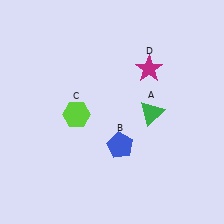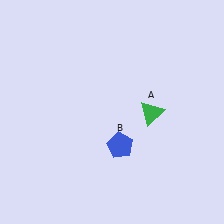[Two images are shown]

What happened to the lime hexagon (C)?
The lime hexagon (C) was removed in Image 2. It was in the bottom-left area of Image 1.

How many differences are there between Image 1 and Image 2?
There are 2 differences between the two images.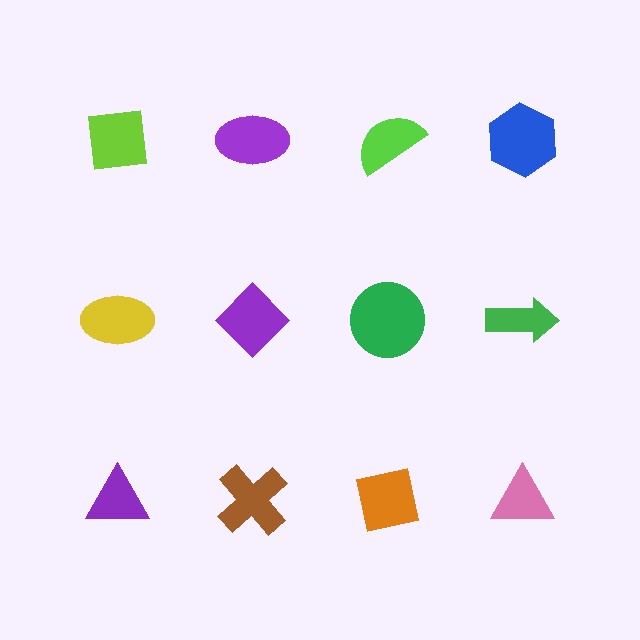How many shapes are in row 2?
4 shapes.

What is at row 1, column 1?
A lime square.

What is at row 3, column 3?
An orange square.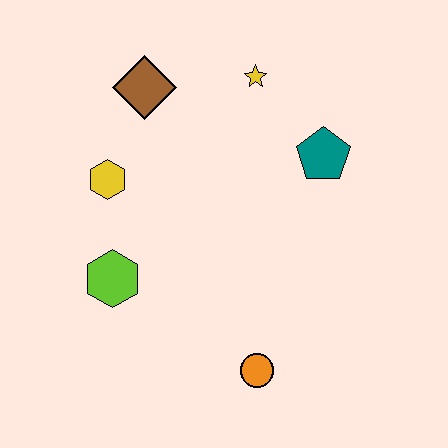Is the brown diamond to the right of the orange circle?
No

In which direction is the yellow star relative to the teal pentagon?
The yellow star is above the teal pentagon.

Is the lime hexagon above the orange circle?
Yes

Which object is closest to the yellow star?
The teal pentagon is closest to the yellow star.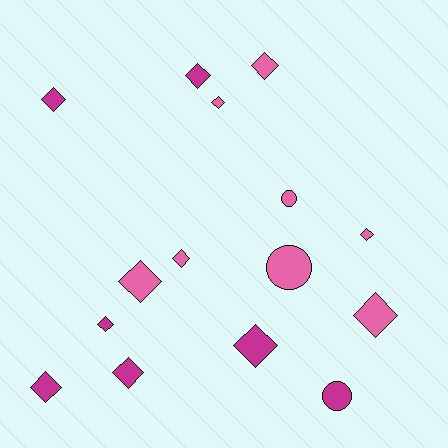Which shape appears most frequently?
Diamond, with 12 objects.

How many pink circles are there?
There are 2 pink circles.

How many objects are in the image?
There are 15 objects.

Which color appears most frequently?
Pink, with 8 objects.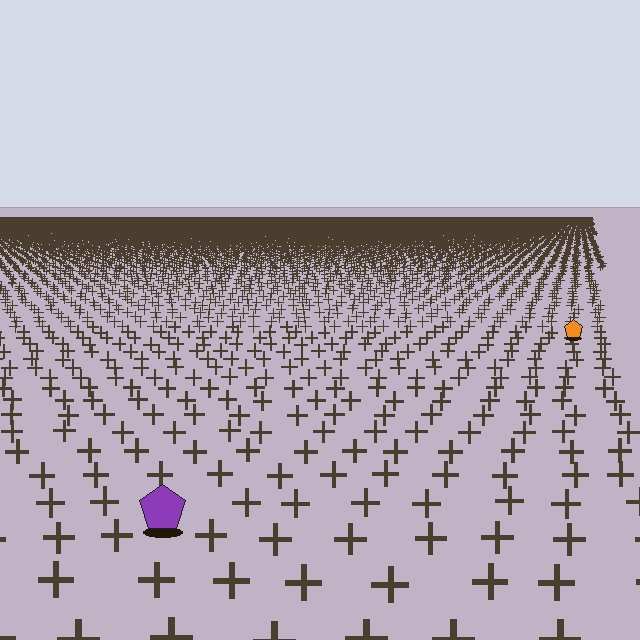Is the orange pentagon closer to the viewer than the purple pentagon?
No. The purple pentagon is closer — you can tell from the texture gradient: the ground texture is coarser near it.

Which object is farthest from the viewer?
The orange pentagon is farthest from the viewer. It appears smaller and the ground texture around it is denser.